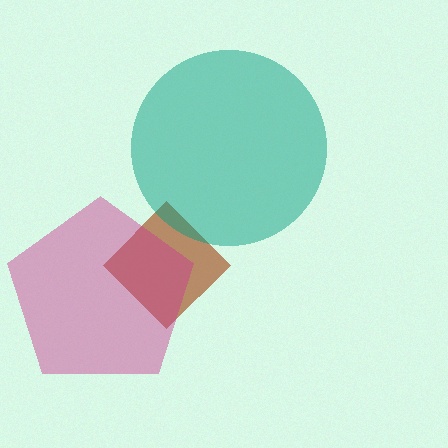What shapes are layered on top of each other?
The layered shapes are: a brown diamond, a magenta pentagon, a teal circle.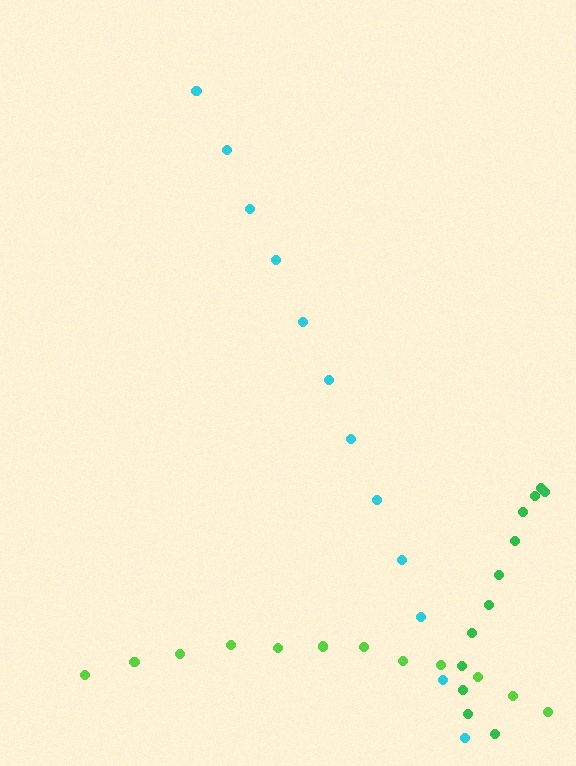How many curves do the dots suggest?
There are 3 distinct paths.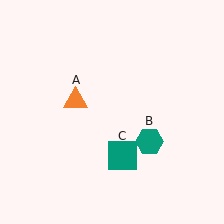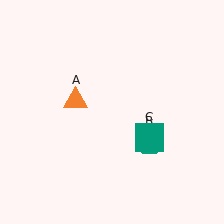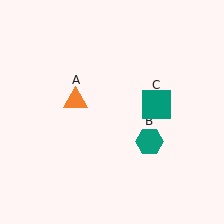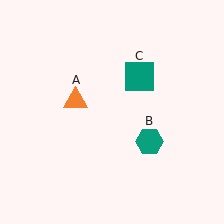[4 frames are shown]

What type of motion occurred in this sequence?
The teal square (object C) rotated counterclockwise around the center of the scene.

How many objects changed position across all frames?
1 object changed position: teal square (object C).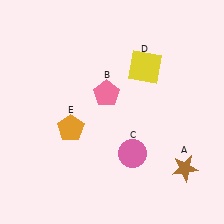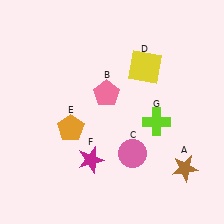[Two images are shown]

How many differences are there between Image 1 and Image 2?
There are 2 differences between the two images.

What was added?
A magenta star (F), a lime cross (G) were added in Image 2.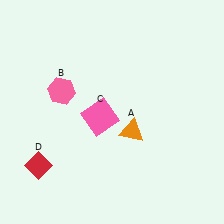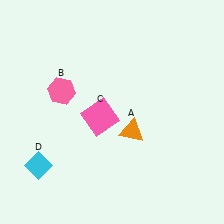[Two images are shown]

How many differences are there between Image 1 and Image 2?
There is 1 difference between the two images.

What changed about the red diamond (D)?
In Image 1, D is red. In Image 2, it changed to cyan.